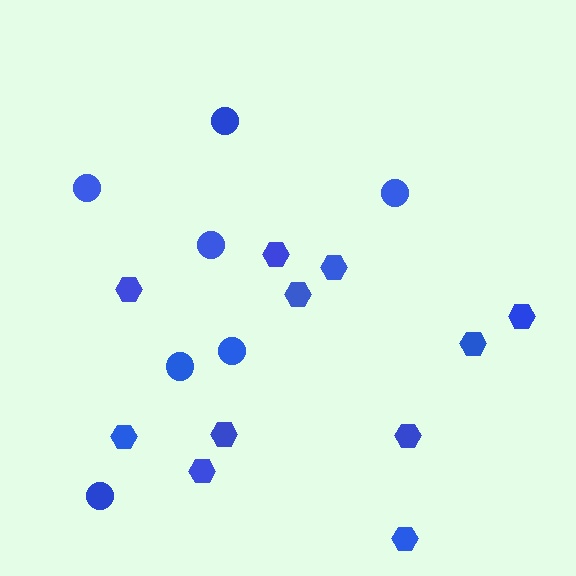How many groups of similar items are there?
There are 2 groups: one group of circles (7) and one group of hexagons (11).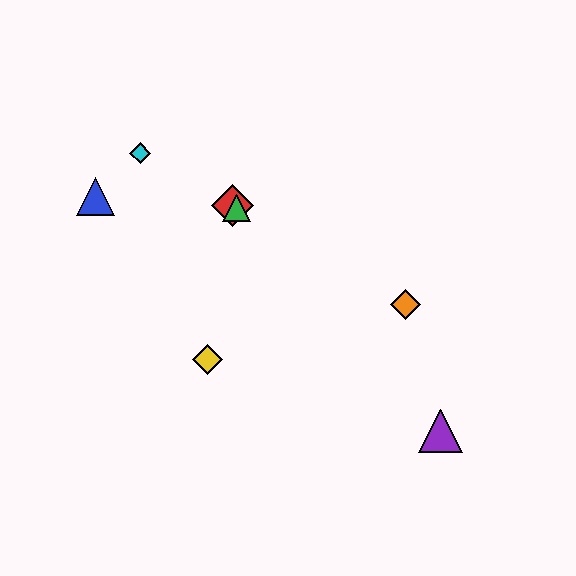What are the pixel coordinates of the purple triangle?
The purple triangle is at (440, 431).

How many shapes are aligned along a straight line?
4 shapes (the red diamond, the green triangle, the orange diamond, the cyan diamond) are aligned along a straight line.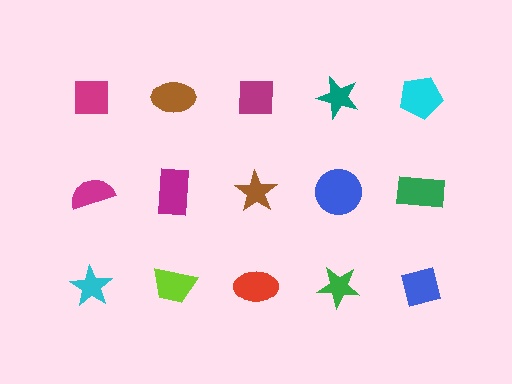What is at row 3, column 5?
A blue square.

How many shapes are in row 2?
5 shapes.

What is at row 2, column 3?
A brown star.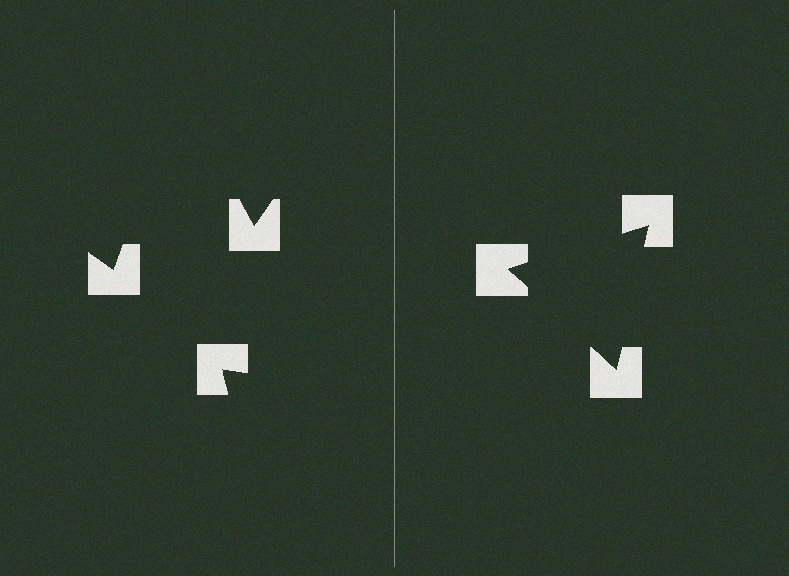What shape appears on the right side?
An illusory triangle.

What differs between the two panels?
The notched squares are positioned identically on both sides; only the wedge orientations differ. On the right they align to a triangle; on the left they are misaligned.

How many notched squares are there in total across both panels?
6 — 3 on each side.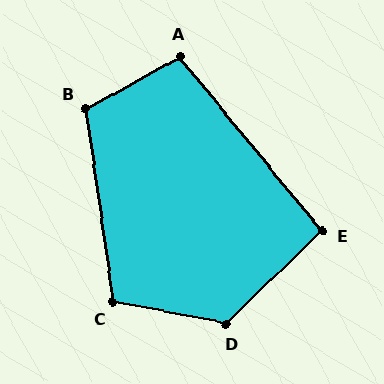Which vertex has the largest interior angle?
D, at approximately 125 degrees.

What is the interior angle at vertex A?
Approximately 101 degrees (obtuse).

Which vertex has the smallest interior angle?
E, at approximately 95 degrees.